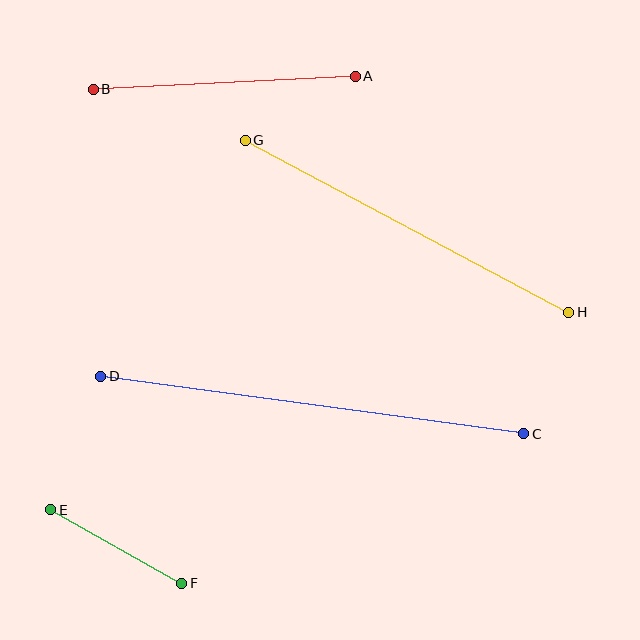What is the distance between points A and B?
The distance is approximately 263 pixels.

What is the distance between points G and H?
The distance is approximately 366 pixels.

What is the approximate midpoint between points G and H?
The midpoint is at approximately (407, 226) pixels.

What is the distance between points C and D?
The distance is approximately 427 pixels.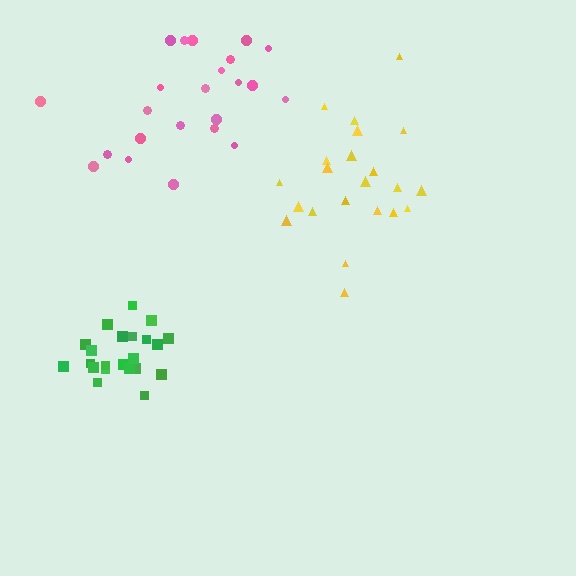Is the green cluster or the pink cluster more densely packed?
Green.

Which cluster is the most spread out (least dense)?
Pink.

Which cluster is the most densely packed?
Green.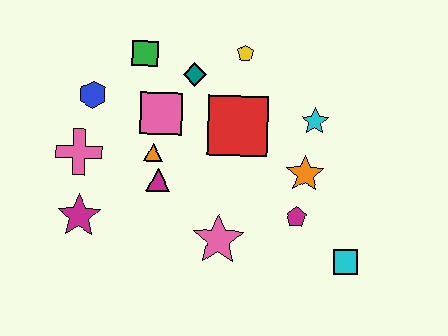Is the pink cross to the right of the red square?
No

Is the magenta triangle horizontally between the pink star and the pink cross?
Yes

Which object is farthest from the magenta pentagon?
The blue hexagon is farthest from the magenta pentagon.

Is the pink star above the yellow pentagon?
No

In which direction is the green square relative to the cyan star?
The green square is to the left of the cyan star.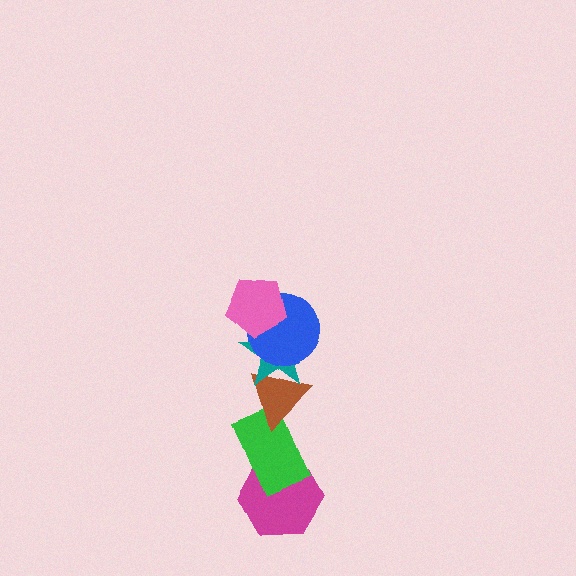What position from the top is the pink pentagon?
The pink pentagon is 1st from the top.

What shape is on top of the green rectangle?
The brown triangle is on top of the green rectangle.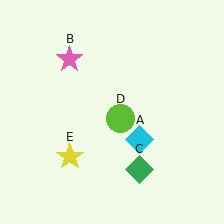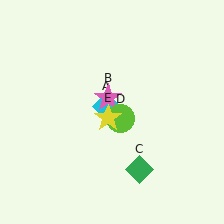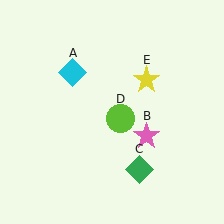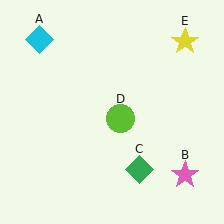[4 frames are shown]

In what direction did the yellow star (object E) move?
The yellow star (object E) moved up and to the right.